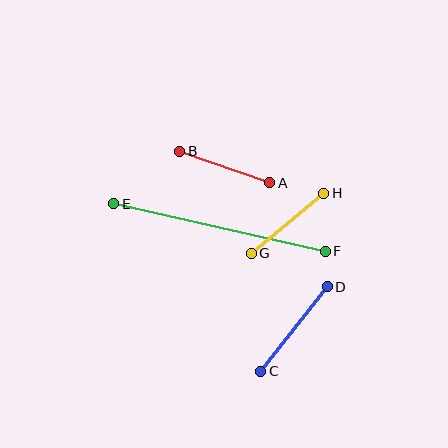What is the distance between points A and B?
The distance is approximately 96 pixels.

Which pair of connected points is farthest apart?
Points E and F are farthest apart.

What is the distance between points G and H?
The distance is approximately 94 pixels.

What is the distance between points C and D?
The distance is approximately 108 pixels.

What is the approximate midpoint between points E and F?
The midpoint is at approximately (219, 227) pixels.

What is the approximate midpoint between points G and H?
The midpoint is at approximately (288, 223) pixels.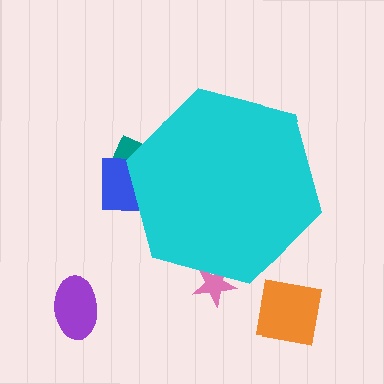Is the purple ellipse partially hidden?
No, the purple ellipse is fully visible.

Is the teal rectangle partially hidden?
Yes, the teal rectangle is partially hidden behind the cyan hexagon.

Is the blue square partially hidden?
Yes, the blue square is partially hidden behind the cyan hexagon.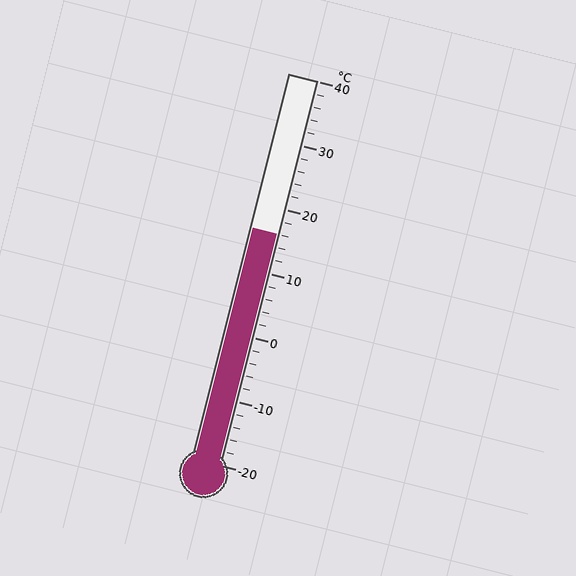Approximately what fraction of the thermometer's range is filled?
The thermometer is filled to approximately 60% of its range.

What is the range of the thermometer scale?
The thermometer scale ranges from -20°C to 40°C.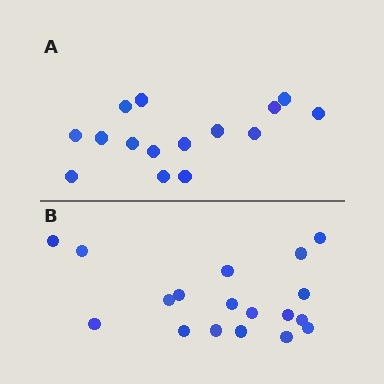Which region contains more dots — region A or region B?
Region B (the bottom region) has more dots.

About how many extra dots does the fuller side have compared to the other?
Region B has just a few more — roughly 2 or 3 more dots than region A.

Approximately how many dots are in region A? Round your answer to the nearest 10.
About 20 dots. (The exact count is 15, which rounds to 20.)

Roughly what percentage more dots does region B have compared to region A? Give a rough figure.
About 20% more.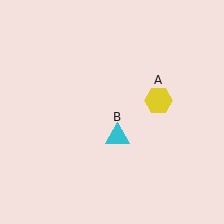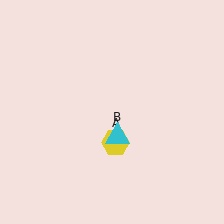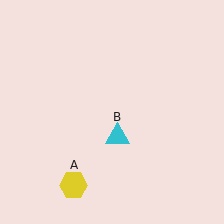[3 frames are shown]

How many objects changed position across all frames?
1 object changed position: yellow hexagon (object A).